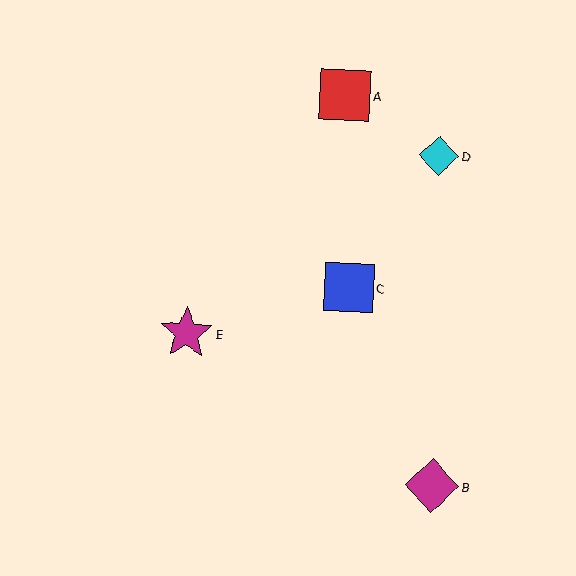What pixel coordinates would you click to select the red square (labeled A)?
Click at (345, 95) to select the red square A.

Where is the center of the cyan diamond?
The center of the cyan diamond is at (439, 156).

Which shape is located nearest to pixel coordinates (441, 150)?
The cyan diamond (labeled D) at (439, 156) is nearest to that location.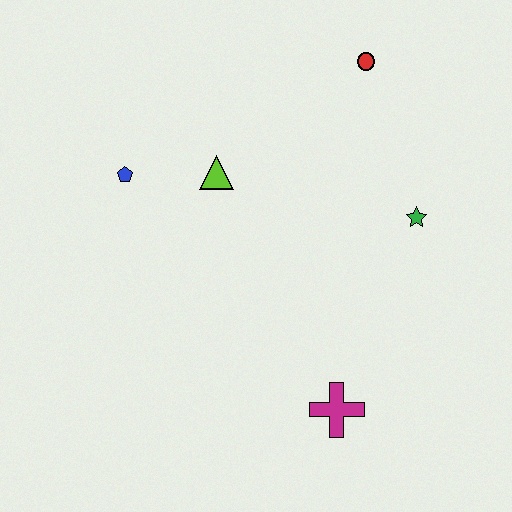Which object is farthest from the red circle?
The magenta cross is farthest from the red circle.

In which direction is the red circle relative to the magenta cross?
The red circle is above the magenta cross.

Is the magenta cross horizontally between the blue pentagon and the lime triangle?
No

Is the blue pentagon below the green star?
No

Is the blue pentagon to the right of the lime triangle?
No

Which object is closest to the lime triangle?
The blue pentagon is closest to the lime triangle.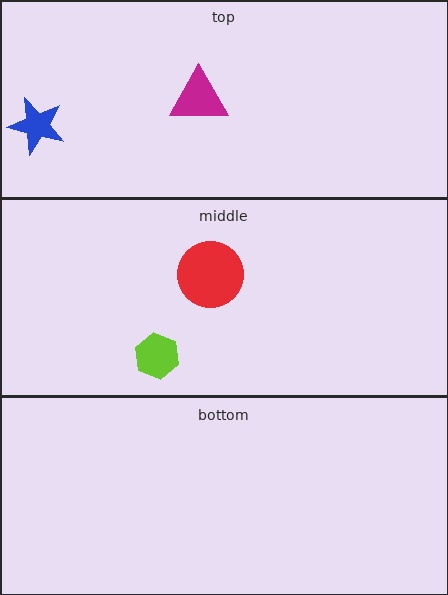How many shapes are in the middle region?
2.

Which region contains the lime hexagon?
The middle region.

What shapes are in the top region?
The magenta triangle, the blue star.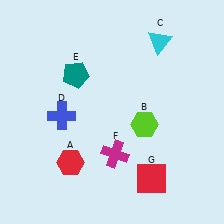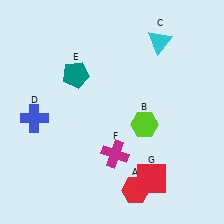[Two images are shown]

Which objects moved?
The objects that moved are: the red hexagon (A), the blue cross (D).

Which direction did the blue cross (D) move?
The blue cross (D) moved left.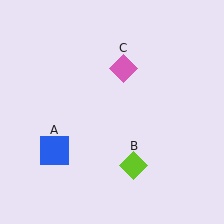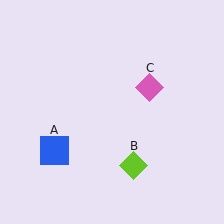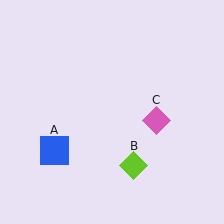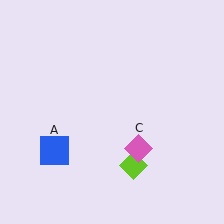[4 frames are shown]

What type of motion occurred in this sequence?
The pink diamond (object C) rotated clockwise around the center of the scene.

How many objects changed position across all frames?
1 object changed position: pink diamond (object C).